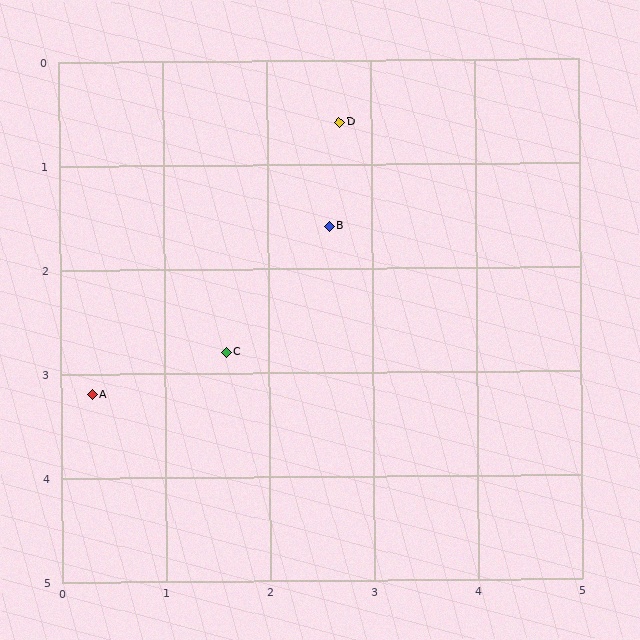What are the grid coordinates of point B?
Point B is at approximately (2.6, 1.6).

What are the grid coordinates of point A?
Point A is at approximately (0.3, 3.2).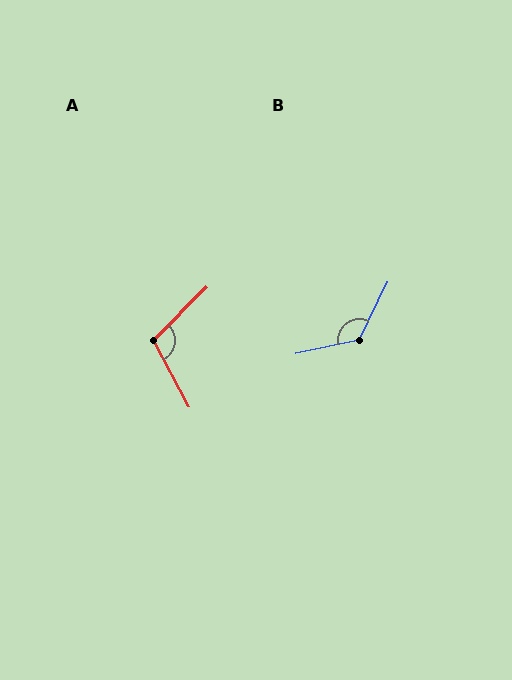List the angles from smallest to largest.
A (107°), B (128°).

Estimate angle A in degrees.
Approximately 107 degrees.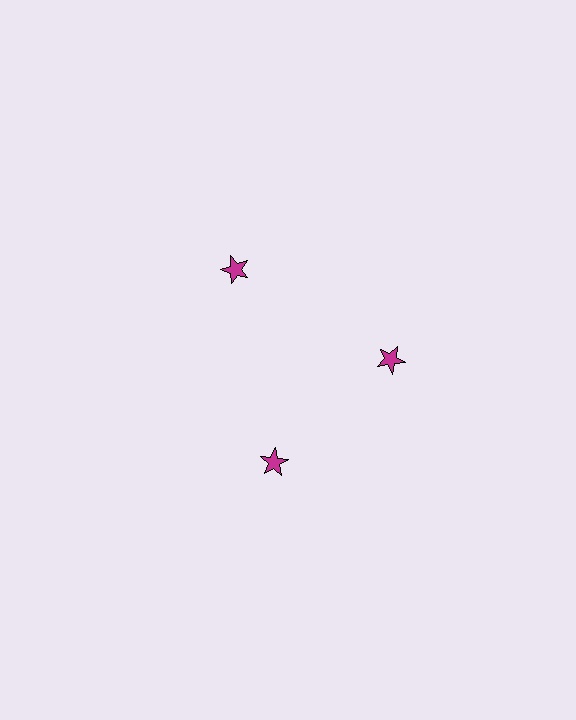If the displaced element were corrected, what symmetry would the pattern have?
It would have 3-fold rotational symmetry — the pattern would map onto itself every 120 degrees.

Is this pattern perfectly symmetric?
No. The 3 magenta stars are arranged in a ring, but one element near the 7 o'clock position is rotated out of alignment along the ring, breaking the 3-fold rotational symmetry.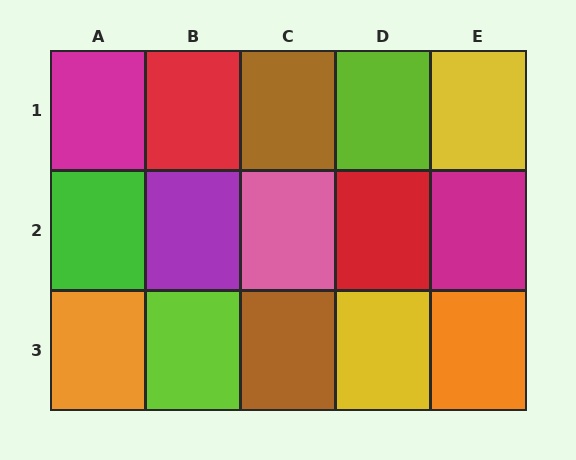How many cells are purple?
1 cell is purple.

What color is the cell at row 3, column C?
Brown.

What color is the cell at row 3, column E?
Orange.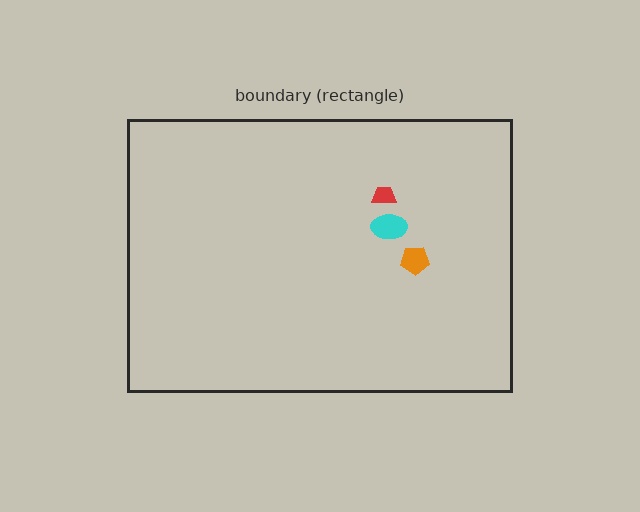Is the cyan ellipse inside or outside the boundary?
Inside.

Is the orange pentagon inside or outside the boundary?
Inside.